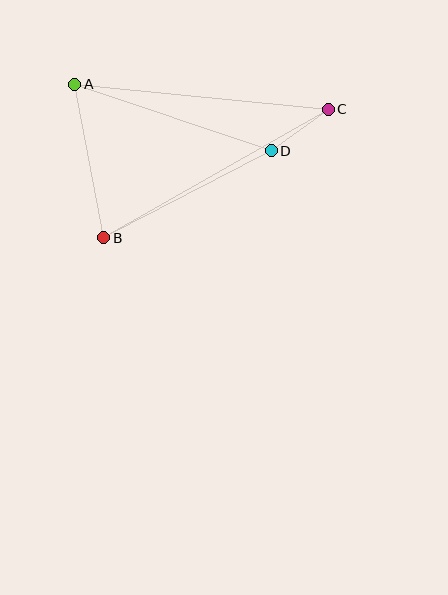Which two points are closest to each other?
Points C and D are closest to each other.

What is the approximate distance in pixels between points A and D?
The distance between A and D is approximately 207 pixels.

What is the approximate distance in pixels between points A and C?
The distance between A and C is approximately 255 pixels.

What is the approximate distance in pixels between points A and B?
The distance between A and B is approximately 156 pixels.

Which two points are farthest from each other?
Points B and C are farthest from each other.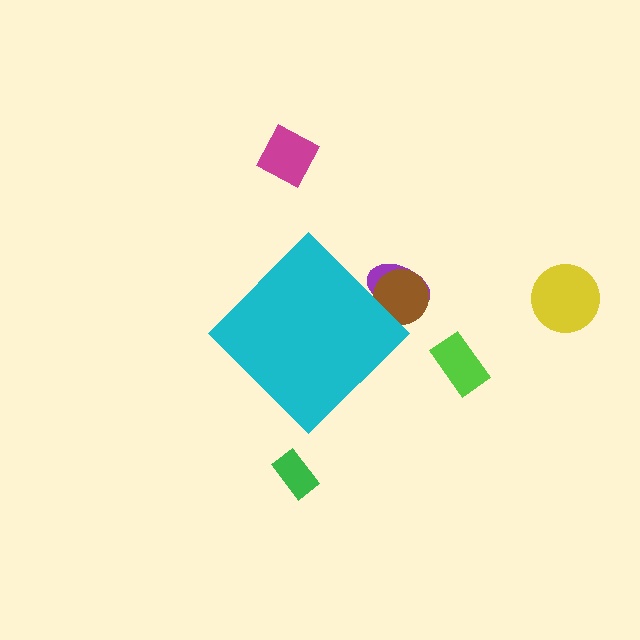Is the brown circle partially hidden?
Yes, the brown circle is partially hidden behind the cyan diamond.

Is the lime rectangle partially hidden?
No, the lime rectangle is fully visible.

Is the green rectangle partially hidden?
No, the green rectangle is fully visible.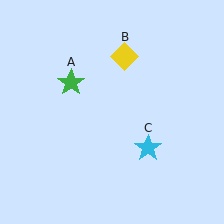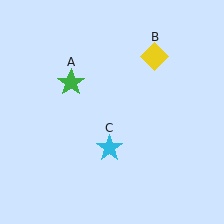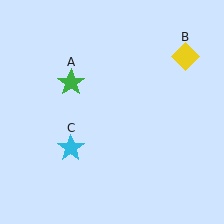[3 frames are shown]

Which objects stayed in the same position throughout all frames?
Green star (object A) remained stationary.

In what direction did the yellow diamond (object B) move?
The yellow diamond (object B) moved right.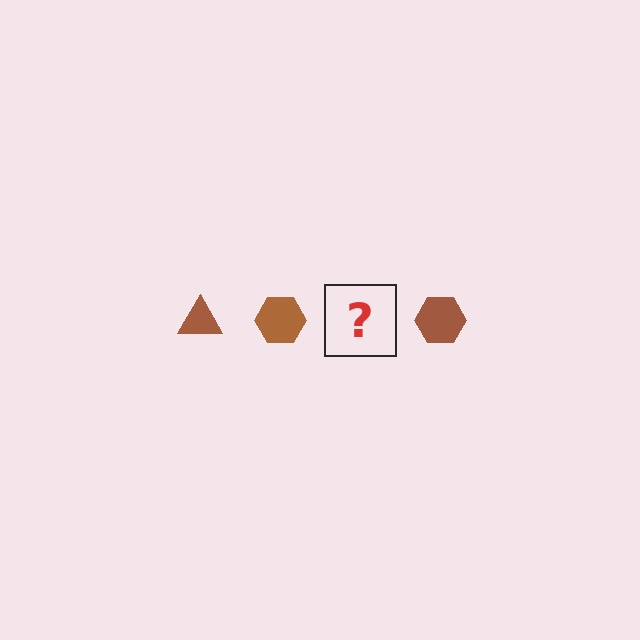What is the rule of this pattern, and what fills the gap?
The rule is that the pattern cycles through triangle, hexagon shapes in brown. The gap should be filled with a brown triangle.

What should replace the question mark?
The question mark should be replaced with a brown triangle.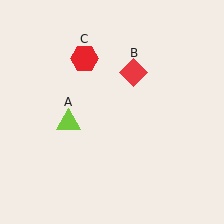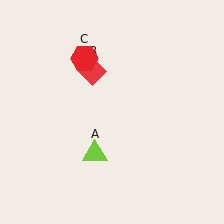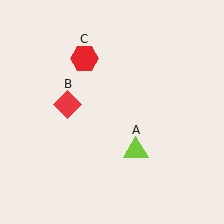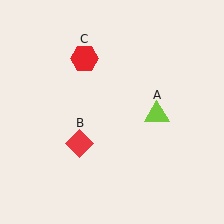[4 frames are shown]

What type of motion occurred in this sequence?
The lime triangle (object A), red diamond (object B) rotated counterclockwise around the center of the scene.